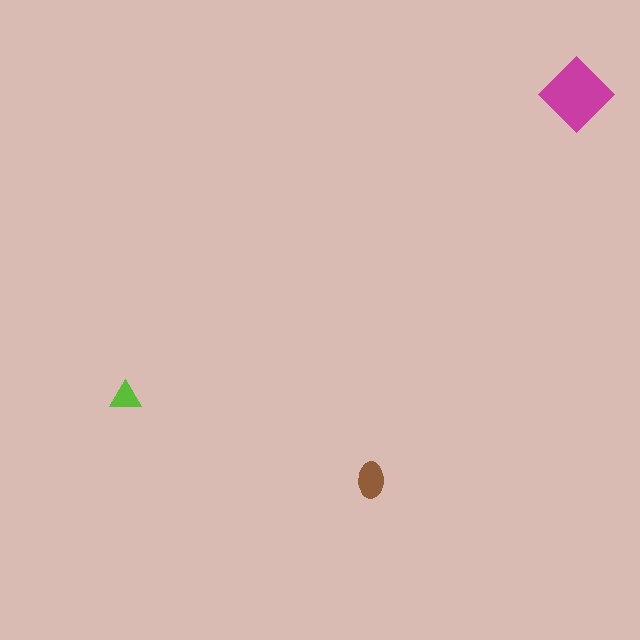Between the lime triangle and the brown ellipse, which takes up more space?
The brown ellipse.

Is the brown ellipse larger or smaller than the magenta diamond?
Smaller.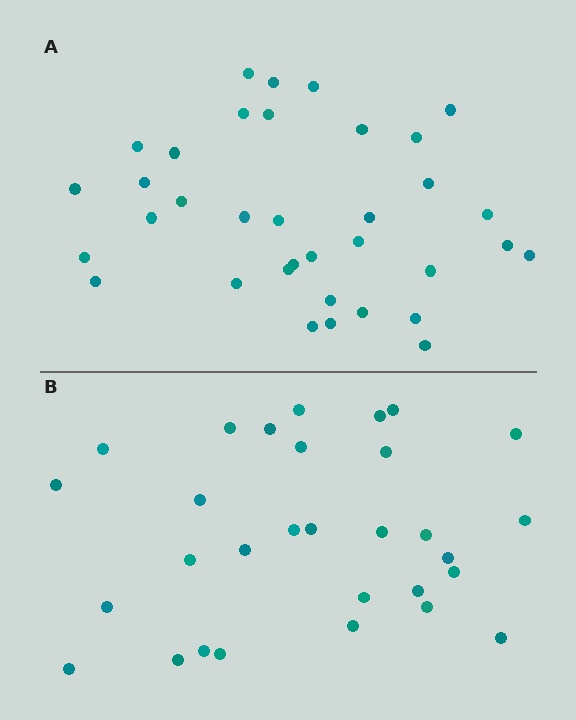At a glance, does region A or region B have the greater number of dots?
Region A (the top region) has more dots.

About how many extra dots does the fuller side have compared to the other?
Region A has about 5 more dots than region B.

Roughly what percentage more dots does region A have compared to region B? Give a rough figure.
About 15% more.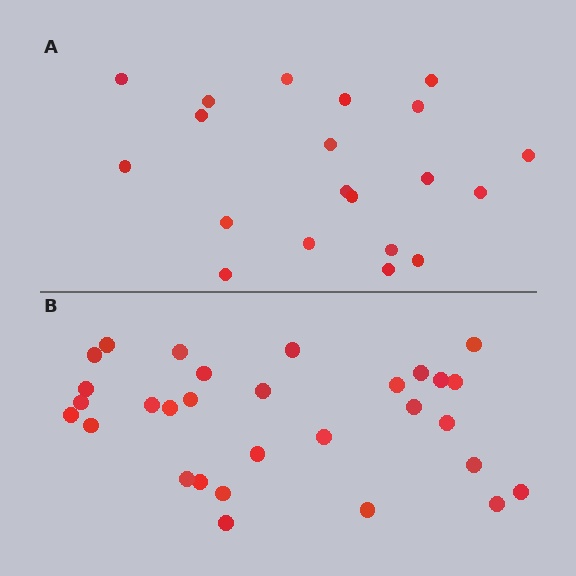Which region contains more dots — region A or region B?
Region B (the bottom region) has more dots.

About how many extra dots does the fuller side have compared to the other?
Region B has roughly 10 or so more dots than region A.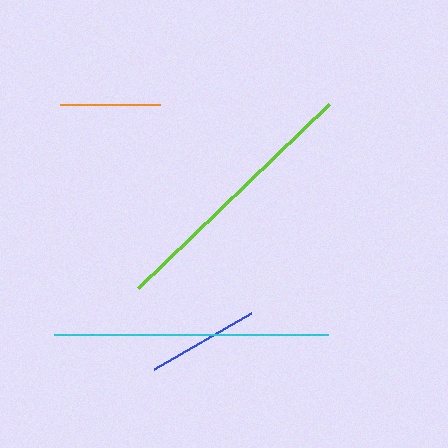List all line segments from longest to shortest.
From longest to shortest: cyan, lime, blue, orange.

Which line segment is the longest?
The cyan line is the longest at approximately 274 pixels.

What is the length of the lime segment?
The lime segment is approximately 266 pixels long.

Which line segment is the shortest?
The orange line is the shortest at approximately 100 pixels.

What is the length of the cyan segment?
The cyan segment is approximately 274 pixels long.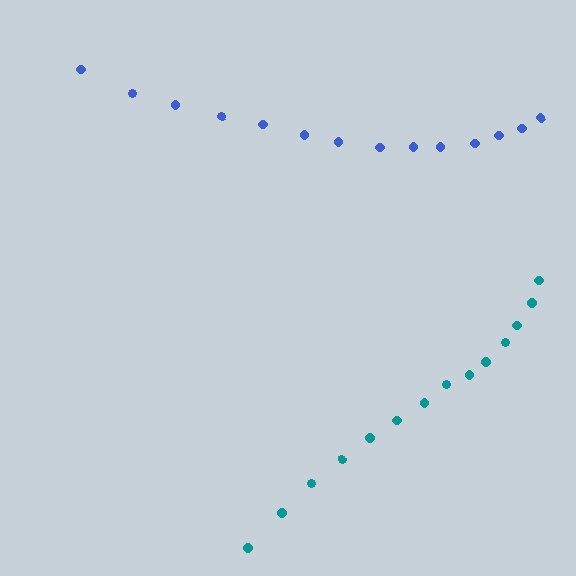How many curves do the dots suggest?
There are 2 distinct paths.